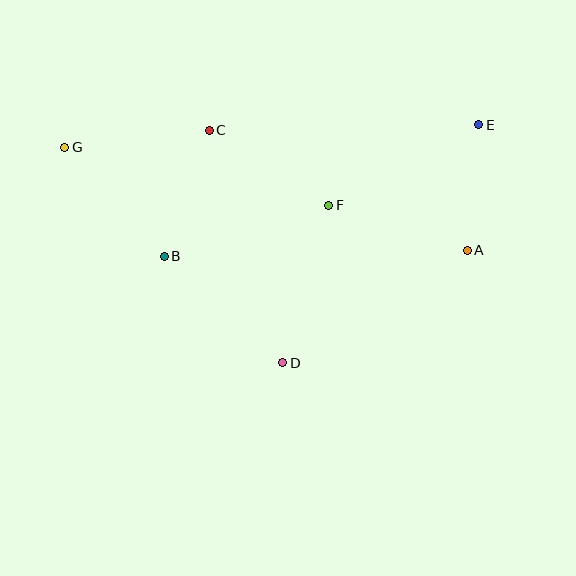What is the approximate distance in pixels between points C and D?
The distance between C and D is approximately 244 pixels.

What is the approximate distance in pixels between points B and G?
The distance between B and G is approximately 148 pixels.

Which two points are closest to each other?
Points A and E are closest to each other.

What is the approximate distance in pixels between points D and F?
The distance between D and F is approximately 164 pixels.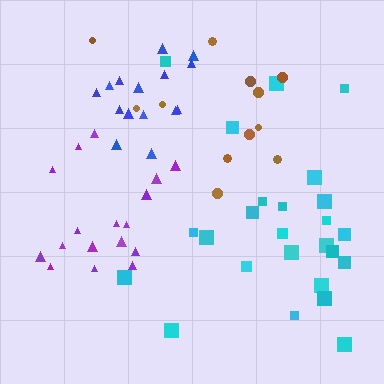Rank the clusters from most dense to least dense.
purple, blue, cyan, brown.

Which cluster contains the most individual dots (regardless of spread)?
Cyan (25).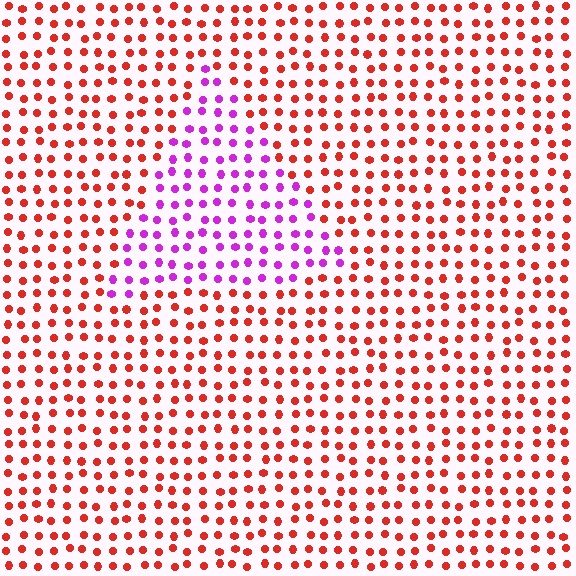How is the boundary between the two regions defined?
The boundary is defined purely by a slight shift in hue (about 66 degrees). Spacing, size, and orientation are identical on both sides.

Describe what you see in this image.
The image is filled with small red elements in a uniform arrangement. A triangle-shaped region is visible where the elements are tinted to a slightly different hue, forming a subtle color boundary.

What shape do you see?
I see a triangle.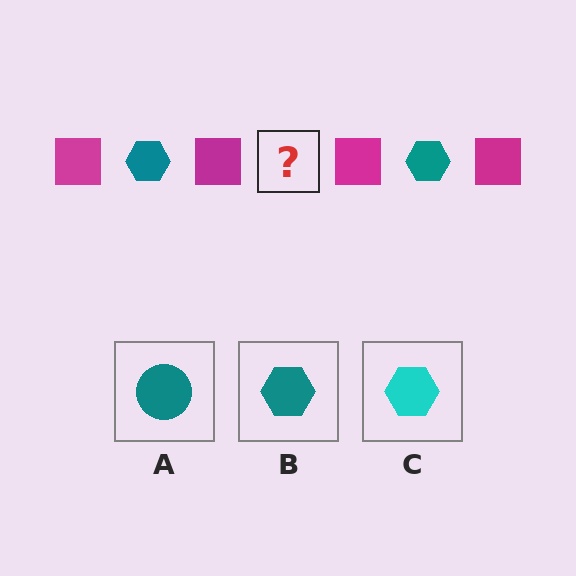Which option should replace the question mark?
Option B.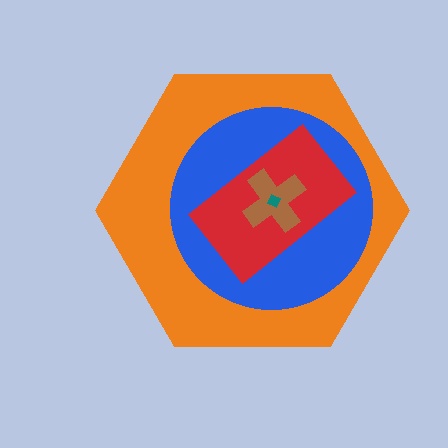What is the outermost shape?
The orange hexagon.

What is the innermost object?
The teal diamond.